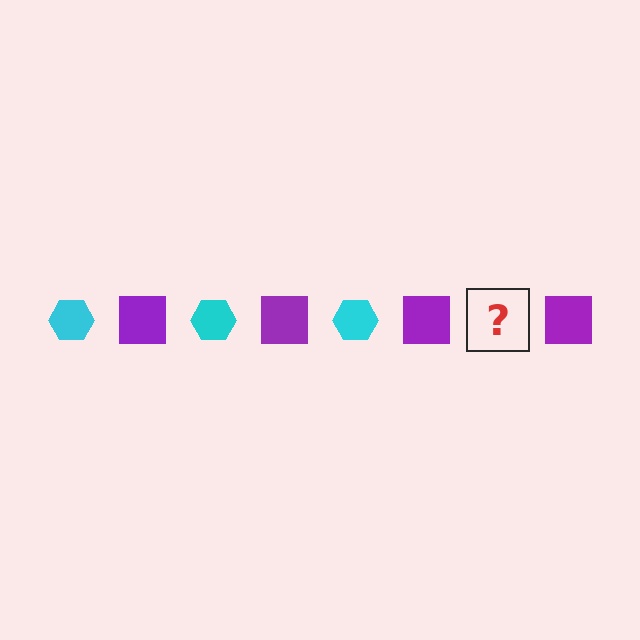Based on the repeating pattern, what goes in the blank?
The blank should be a cyan hexagon.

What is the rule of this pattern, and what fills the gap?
The rule is that the pattern alternates between cyan hexagon and purple square. The gap should be filled with a cyan hexagon.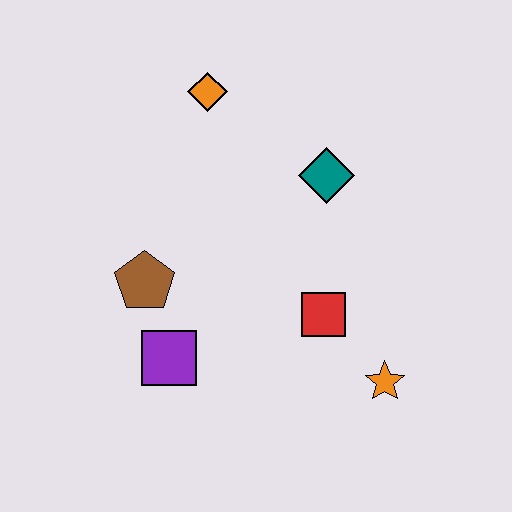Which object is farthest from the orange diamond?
The orange star is farthest from the orange diamond.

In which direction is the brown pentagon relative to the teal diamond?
The brown pentagon is to the left of the teal diamond.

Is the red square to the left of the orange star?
Yes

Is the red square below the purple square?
No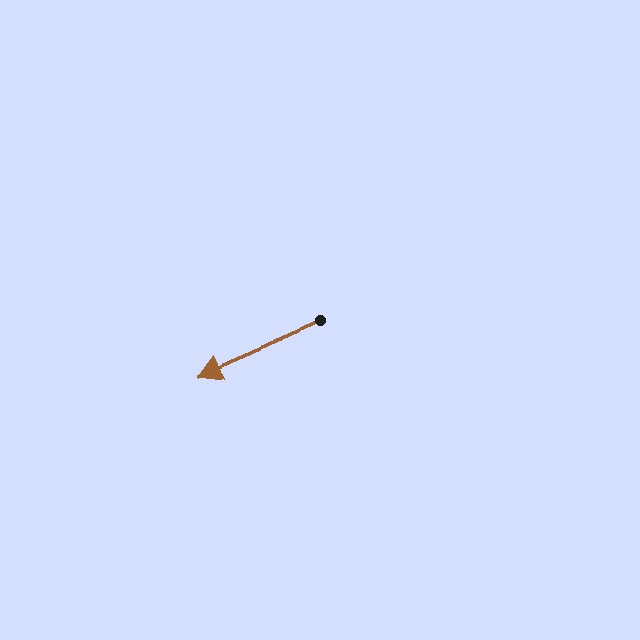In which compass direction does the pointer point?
Southwest.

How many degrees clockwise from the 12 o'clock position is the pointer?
Approximately 246 degrees.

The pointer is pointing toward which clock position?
Roughly 8 o'clock.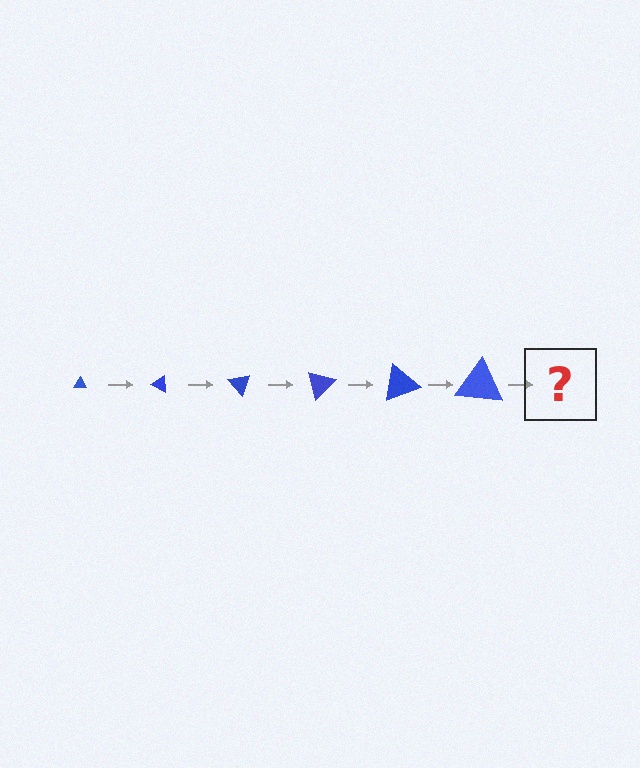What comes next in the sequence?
The next element should be a triangle, larger than the previous one and rotated 150 degrees from the start.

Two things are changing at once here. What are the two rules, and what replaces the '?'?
The two rules are that the triangle grows larger each step and it rotates 25 degrees each step. The '?' should be a triangle, larger than the previous one and rotated 150 degrees from the start.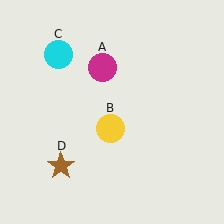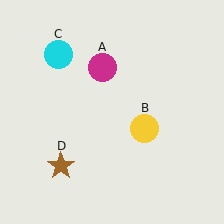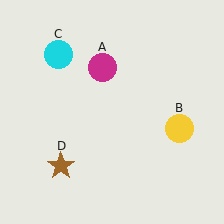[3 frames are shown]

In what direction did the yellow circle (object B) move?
The yellow circle (object B) moved right.